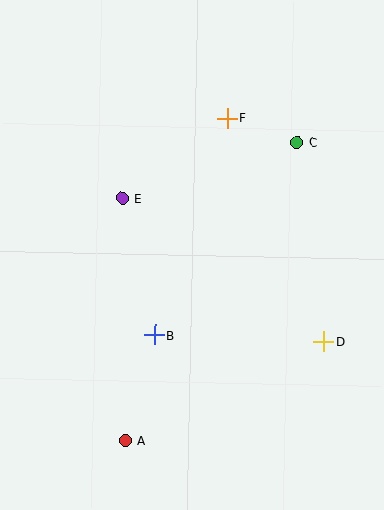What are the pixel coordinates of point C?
Point C is at (297, 142).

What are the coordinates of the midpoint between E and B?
The midpoint between E and B is at (139, 267).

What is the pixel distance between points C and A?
The distance between C and A is 344 pixels.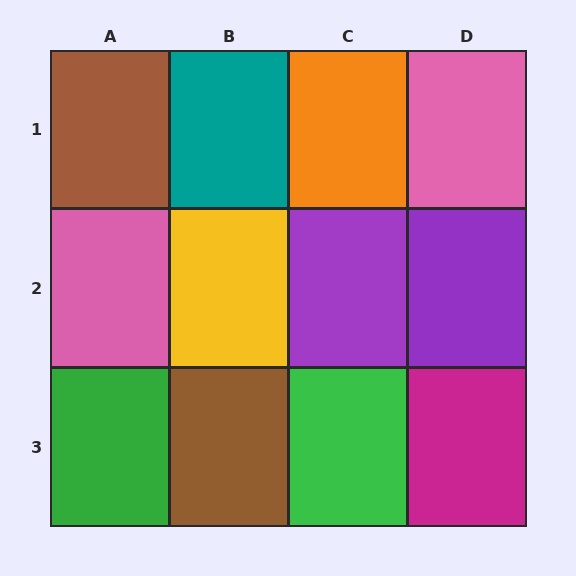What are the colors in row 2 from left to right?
Pink, yellow, purple, purple.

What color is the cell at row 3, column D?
Magenta.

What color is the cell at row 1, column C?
Orange.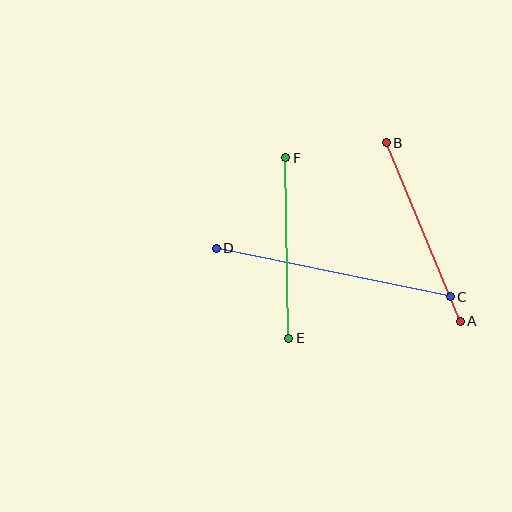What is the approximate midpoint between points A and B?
The midpoint is at approximately (423, 232) pixels.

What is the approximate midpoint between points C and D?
The midpoint is at approximately (333, 273) pixels.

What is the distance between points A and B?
The distance is approximately 193 pixels.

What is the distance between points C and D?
The distance is approximately 239 pixels.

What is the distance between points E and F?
The distance is approximately 181 pixels.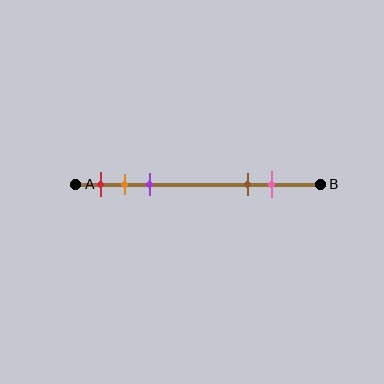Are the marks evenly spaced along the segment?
No, the marks are not evenly spaced.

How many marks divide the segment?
There are 5 marks dividing the segment.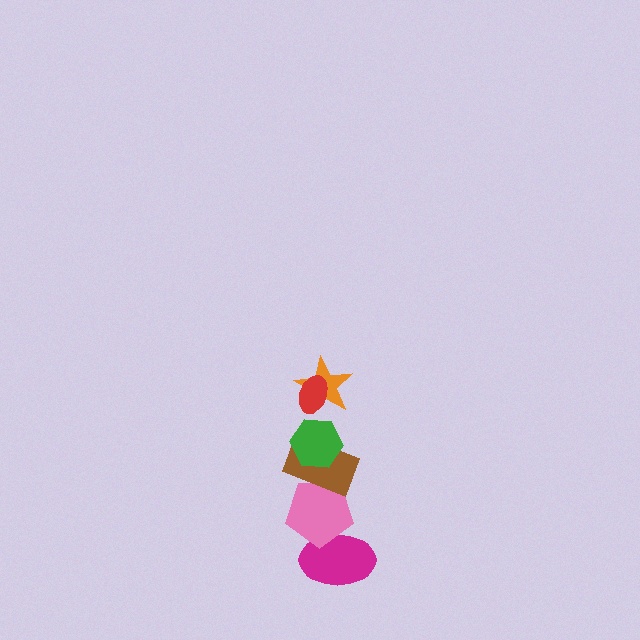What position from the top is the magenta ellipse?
The magenta ellipse is 6th from the top.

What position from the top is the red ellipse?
The red ellipse is 1st from the top.